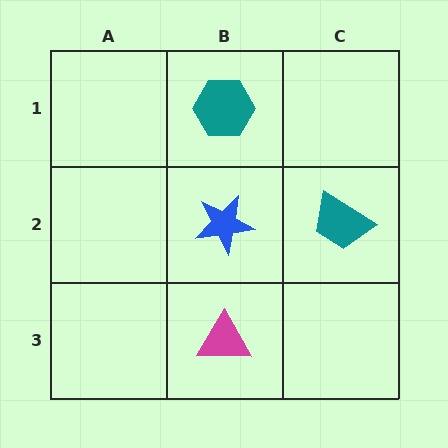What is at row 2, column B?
A blue star.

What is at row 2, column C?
A teal trapezoid.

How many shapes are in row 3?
1 shape.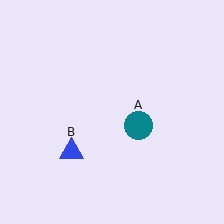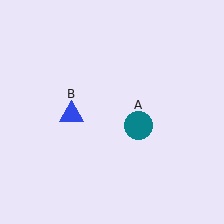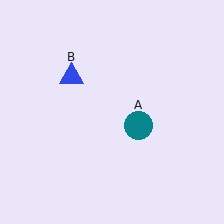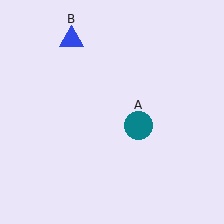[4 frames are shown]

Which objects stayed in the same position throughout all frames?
Teal circle (object A) remained stationary.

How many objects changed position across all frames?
1 object changed position: blue triangle (object B).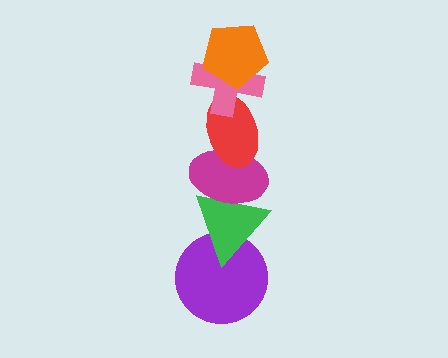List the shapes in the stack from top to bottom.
From top to bottom: the orange pentagon, the pink cross, the red ellipse, the magenta ellipse, the green triangle, the purple circle.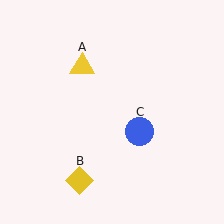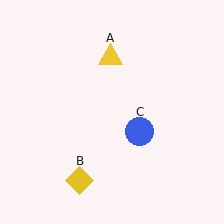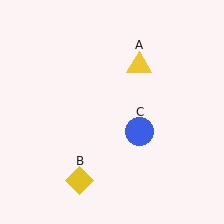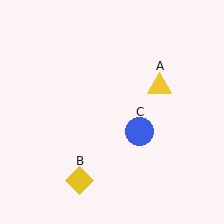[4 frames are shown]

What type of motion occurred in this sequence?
The yellow triangle (object A) rotated clockwise around the center of the scene.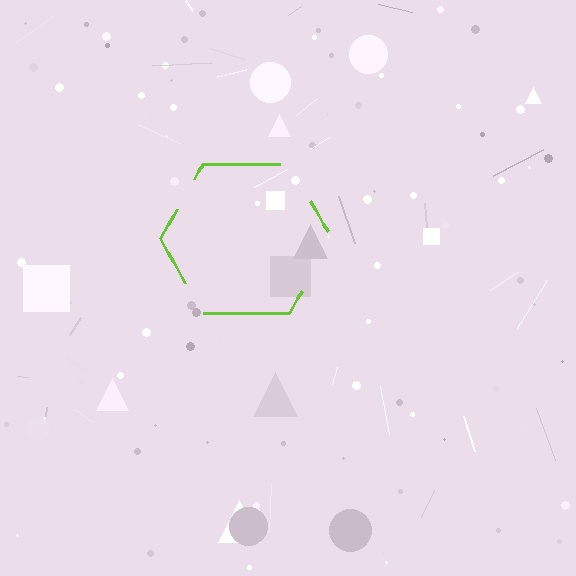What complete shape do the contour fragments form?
The contour fragments form a hexagon.